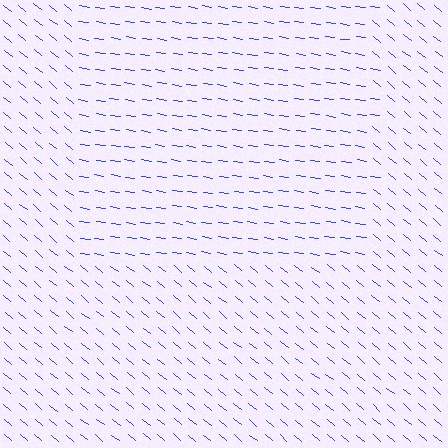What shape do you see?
I see a rectangle.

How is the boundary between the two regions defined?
The boundary is defined purely by a change in line orientation (approximately 31 degrees difference). All lines are the same color and thickness.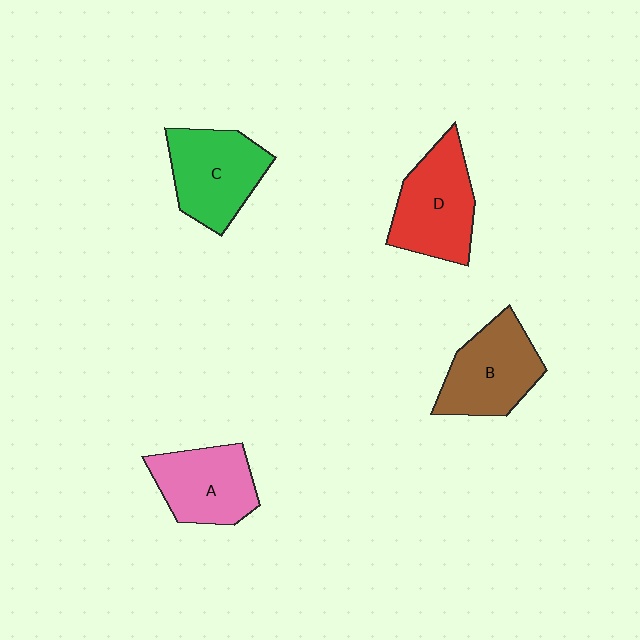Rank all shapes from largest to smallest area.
From largest to smallest: D (red), C (green), B (brown), A (pink).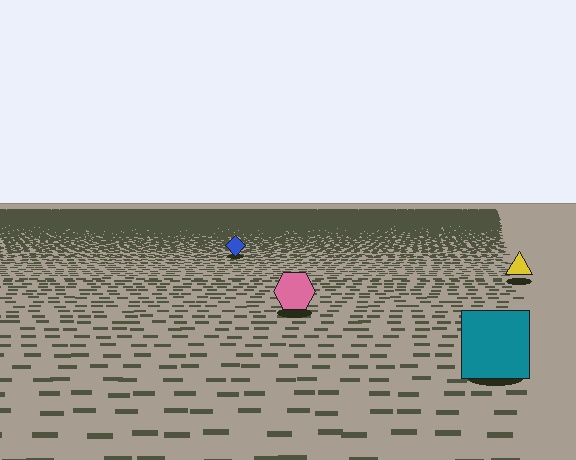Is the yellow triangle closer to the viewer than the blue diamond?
Yes. The yellow triangle is closer — you can tell from the texture gradient: the ground texture is coarser near it.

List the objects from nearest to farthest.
From nearest to farthest: the teal square, the pink hexagon, the yellow triangle, the blue diamond.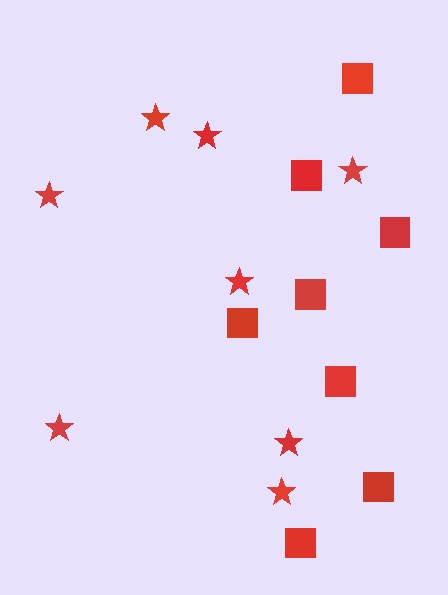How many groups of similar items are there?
There are 2 groups: one group of squares (8) and one group of stars (8).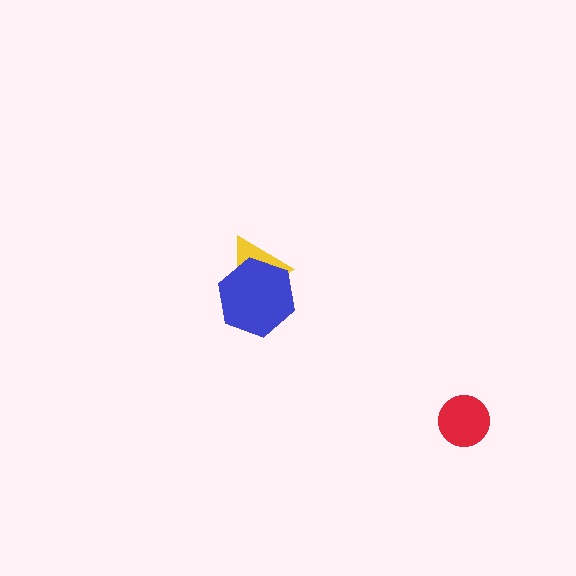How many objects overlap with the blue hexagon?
1 object overlaps with the blue hexagon.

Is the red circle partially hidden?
No, no other shape covers it.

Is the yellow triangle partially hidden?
Yes, it is partially covered by another shape.